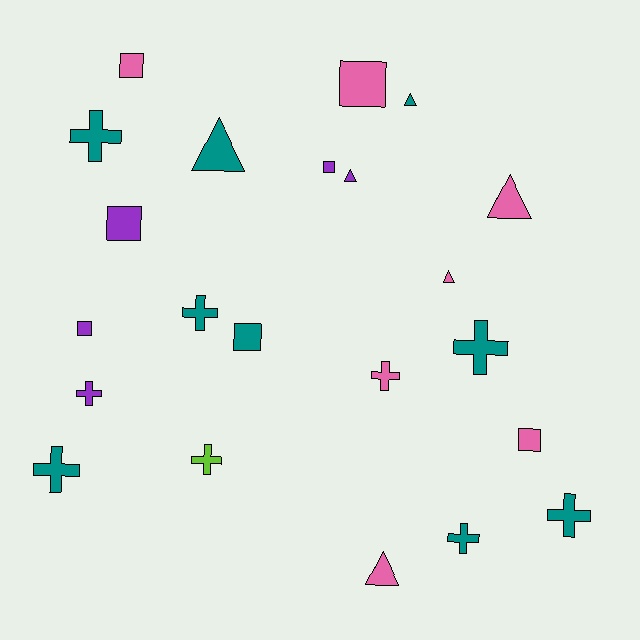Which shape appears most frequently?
Cross, with 9 objects.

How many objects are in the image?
There are 22 objects.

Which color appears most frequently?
Teal, with 9 objects.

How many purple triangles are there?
There is 1 purple triangle.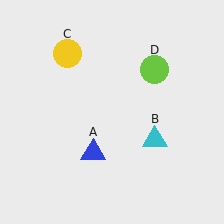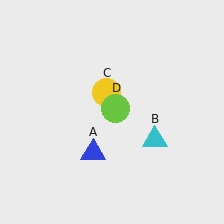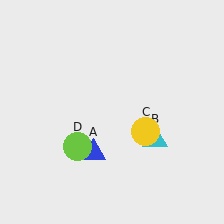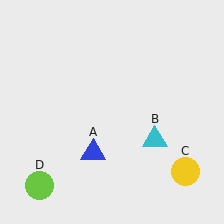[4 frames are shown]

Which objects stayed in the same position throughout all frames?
Blue triangle (object A) and cyan triangle (object B) remained stationary.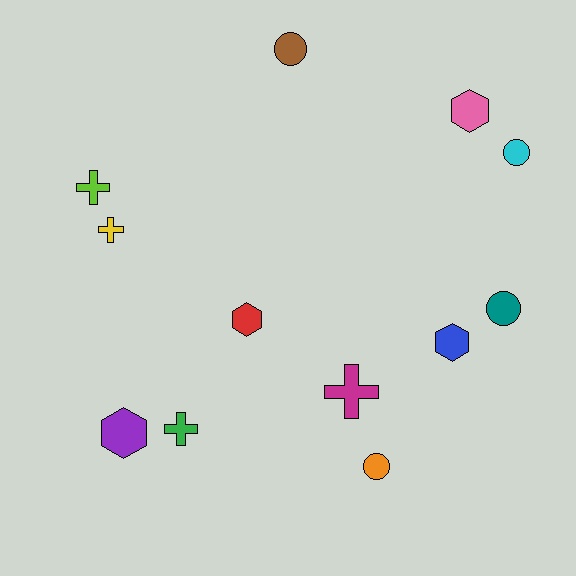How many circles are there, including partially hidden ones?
There are 4 circles.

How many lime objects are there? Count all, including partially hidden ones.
There is 1 lime object.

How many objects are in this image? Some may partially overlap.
There are 12 objects.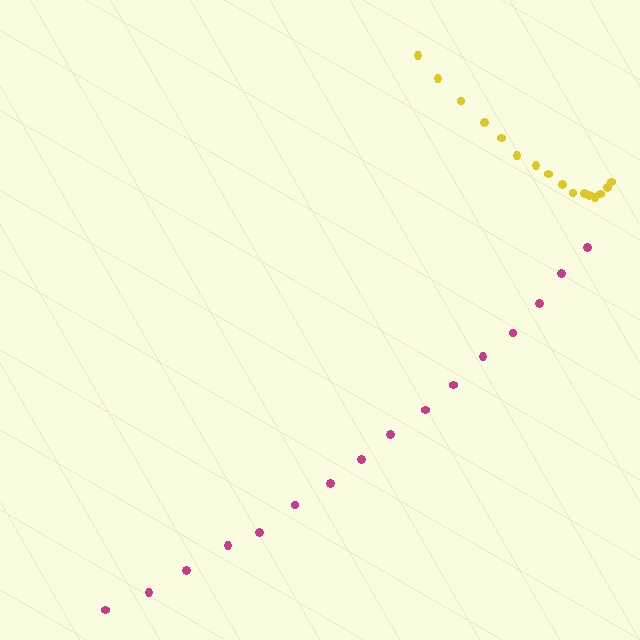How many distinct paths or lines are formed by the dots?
There are 2 distinct paths.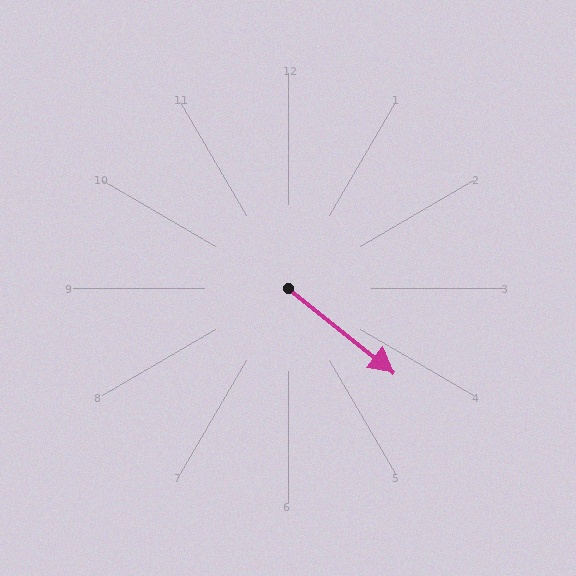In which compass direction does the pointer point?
Southeast.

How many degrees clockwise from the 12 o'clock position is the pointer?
Approximately 129 degrees.